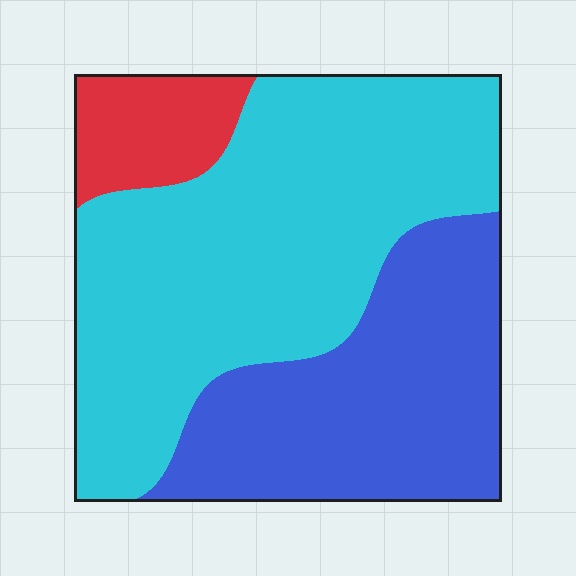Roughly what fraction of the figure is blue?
Blue covers roughly 35% of the figure.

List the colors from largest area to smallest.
From largest to smallest: cyan, blue, red.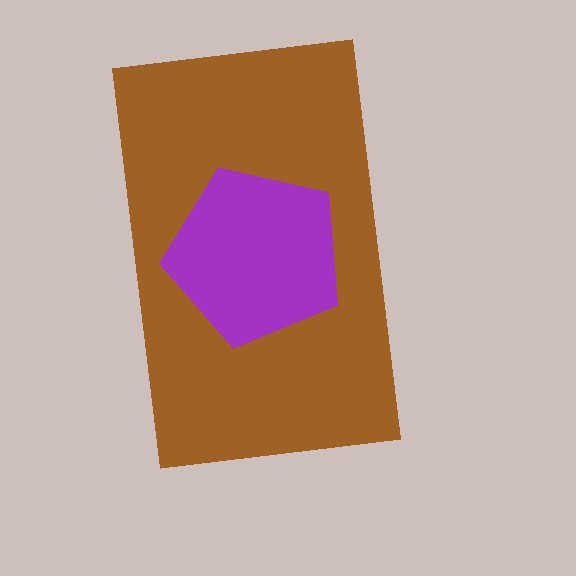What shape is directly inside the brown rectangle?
The purple pentagon.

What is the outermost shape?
The brown rectangle.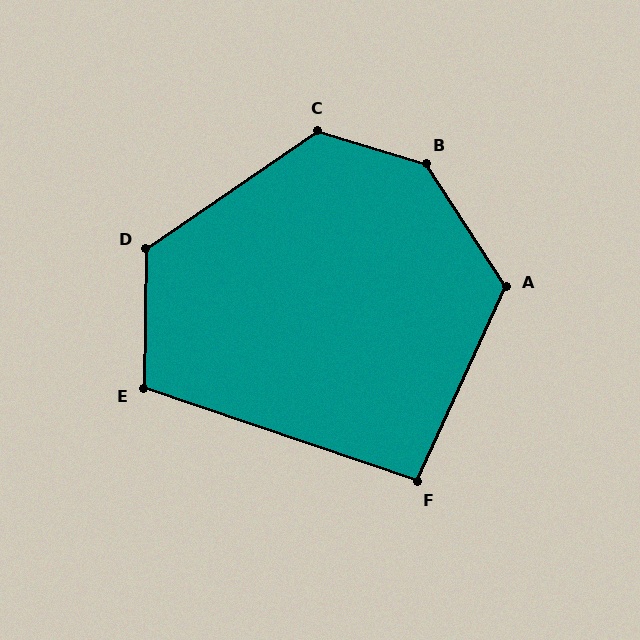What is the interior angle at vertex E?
Approximately 108 degrees (obtuse).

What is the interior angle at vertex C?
Approximately 129 degrees (obtuse).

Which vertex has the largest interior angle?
B, at approximately 140 degrees.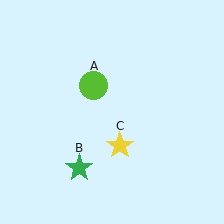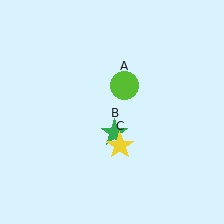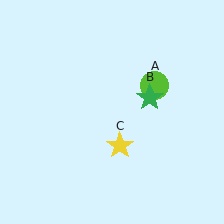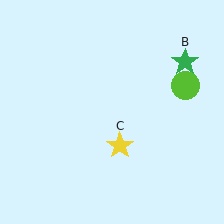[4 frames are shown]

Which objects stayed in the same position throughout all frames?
Yellow star (object C) remained stationary.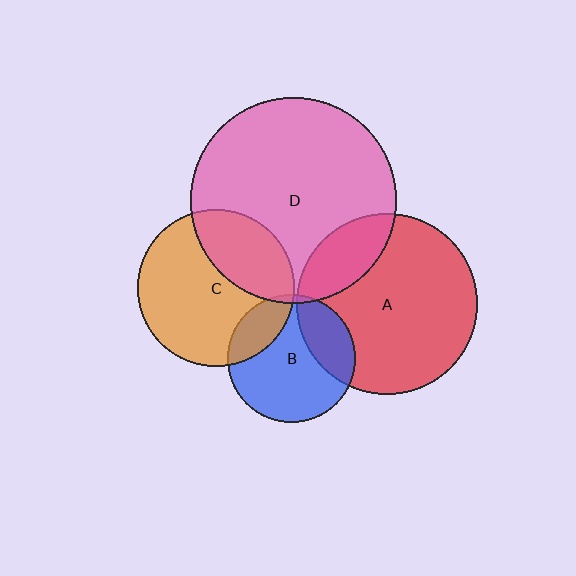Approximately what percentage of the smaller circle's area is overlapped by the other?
Approximately 30%.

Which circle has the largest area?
Circle D (pink).